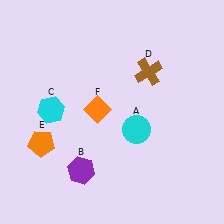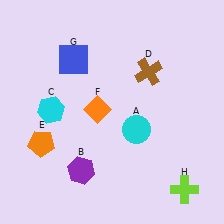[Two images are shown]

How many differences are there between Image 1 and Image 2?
There are 2 differences between the two images.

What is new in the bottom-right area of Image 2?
A lime cross (H) was added in the bottom-right area of Image 2.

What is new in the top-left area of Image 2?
A blue square (G) was added in the top-left area of Image 2.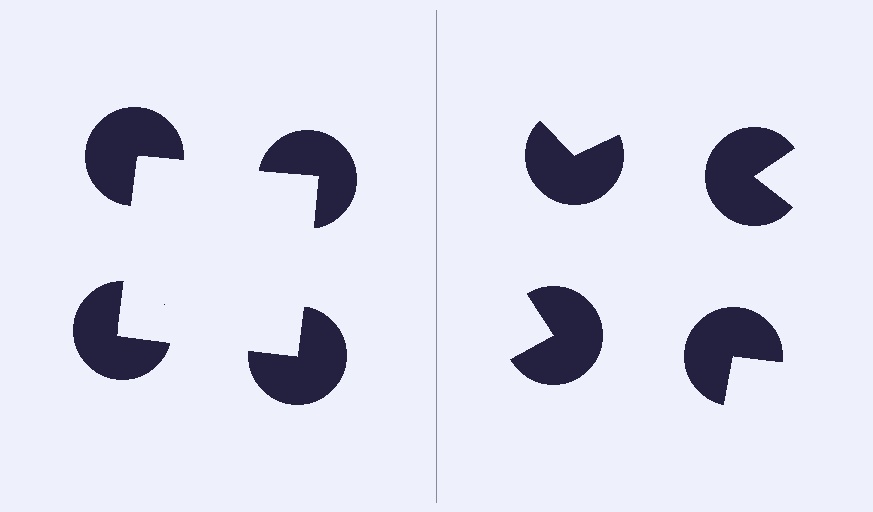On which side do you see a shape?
An illusory square appears on the left side. On the right side the wedge cuts are rotated, so no coherent shape forms.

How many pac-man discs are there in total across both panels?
8 — 4 on each side.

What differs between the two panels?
The pac-man discs are positioned identically on both sides; only the wedge orientations differ. On the left they align to a square; on the right they are misaligned.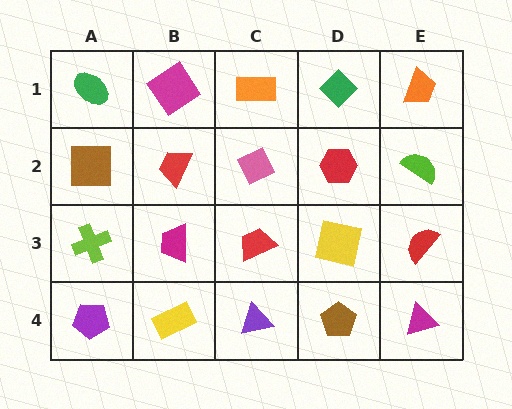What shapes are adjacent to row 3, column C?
A pink diamond (row 2, column C), a purple triangle (row 4, column C), a magenta trapezoid (row 3, column B), a yellow square (row 3, column D).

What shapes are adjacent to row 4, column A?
A lime cross (row 3, column A), a yellow rectangle (row 4, column B).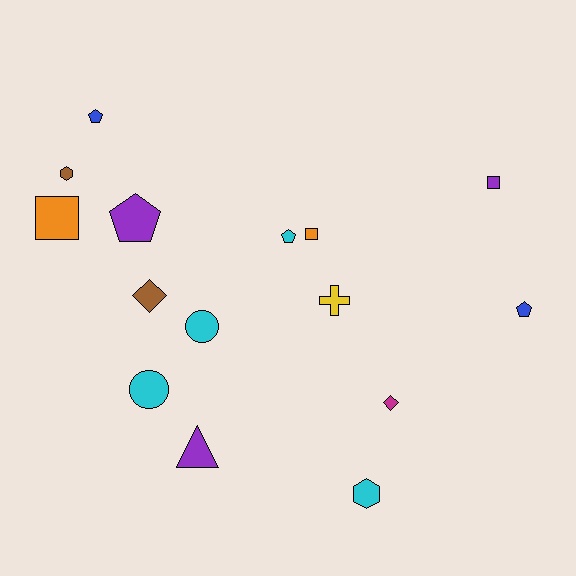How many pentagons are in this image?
There are 4 pentagons.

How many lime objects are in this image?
There are no lime objects.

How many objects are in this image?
There are 15 objects.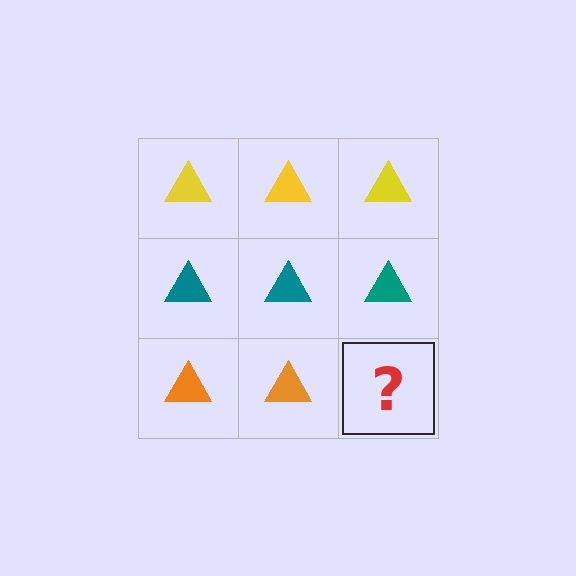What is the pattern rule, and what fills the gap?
The rule is that each row has a consistent color. The gap should be filled with an orange triangle.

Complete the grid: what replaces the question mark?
The question mark should be replaced with an orange triangle.